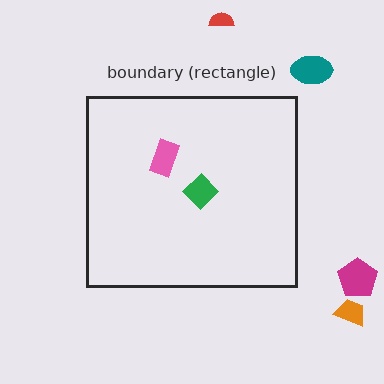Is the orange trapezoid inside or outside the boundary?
Outside.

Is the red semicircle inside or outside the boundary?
Outside.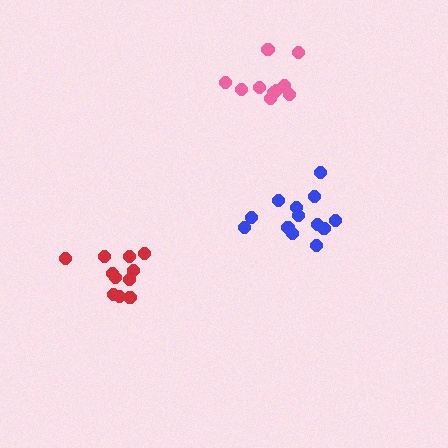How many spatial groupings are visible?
There are 3 spatial groupings.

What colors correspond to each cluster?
The clusters are colored: blue, pink, red.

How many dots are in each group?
Group 1: 13 dots, Group 2: 10 dots, Group 3: 11 dots (34 total).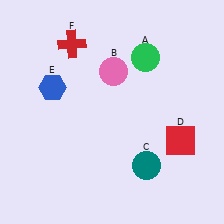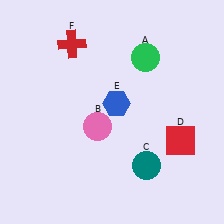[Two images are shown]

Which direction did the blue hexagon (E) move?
The blue hexagon (E) moved right.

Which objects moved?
The objects that moved are: the pink circle (B), the blue hexagon (E).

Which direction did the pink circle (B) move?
The pink circle (B) moved down.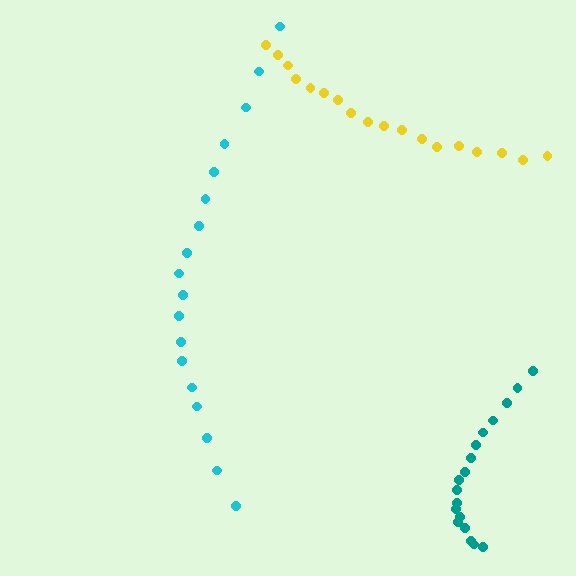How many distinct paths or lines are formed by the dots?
There are 3 distinct paths.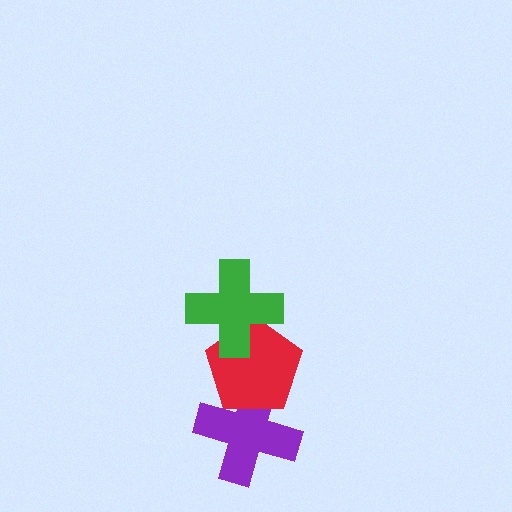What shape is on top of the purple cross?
The red pentagon is on top of the purple cross.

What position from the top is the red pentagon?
The red pentagon is 2nd from the top.